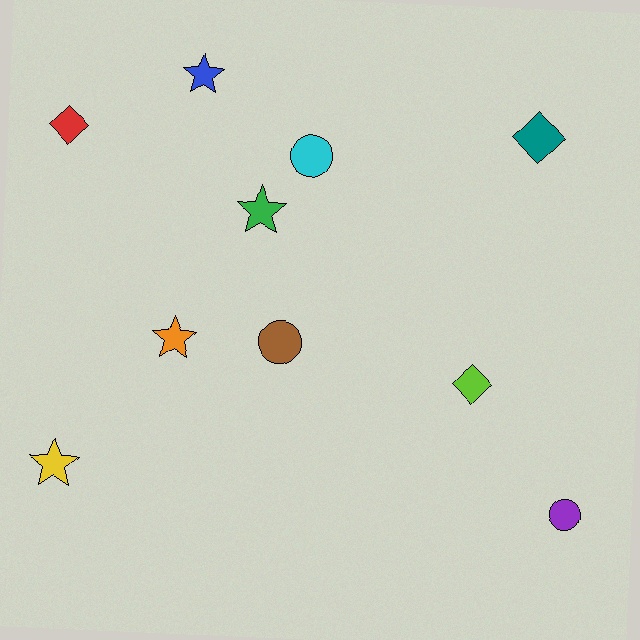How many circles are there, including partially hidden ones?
There are 3 circles.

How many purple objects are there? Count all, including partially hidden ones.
There is 1 purple object.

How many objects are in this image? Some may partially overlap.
There are 10 objects.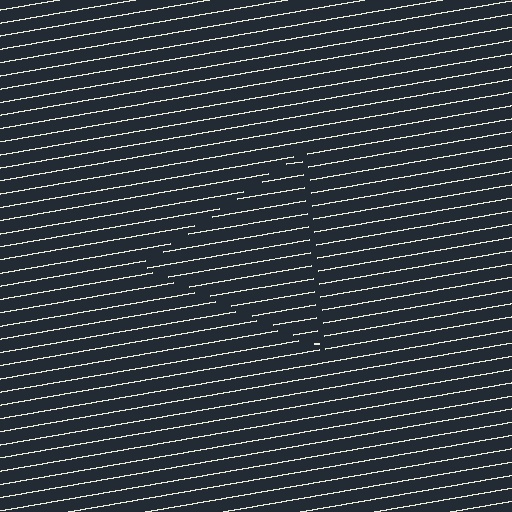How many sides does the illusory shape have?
3 sides — the line-ends trace a triangle.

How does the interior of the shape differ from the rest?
The interior of the shape contains the same grating, shifted by half a period — the contour is defined by the phase discontinuity where line-ends from the inner and outer gratings abut.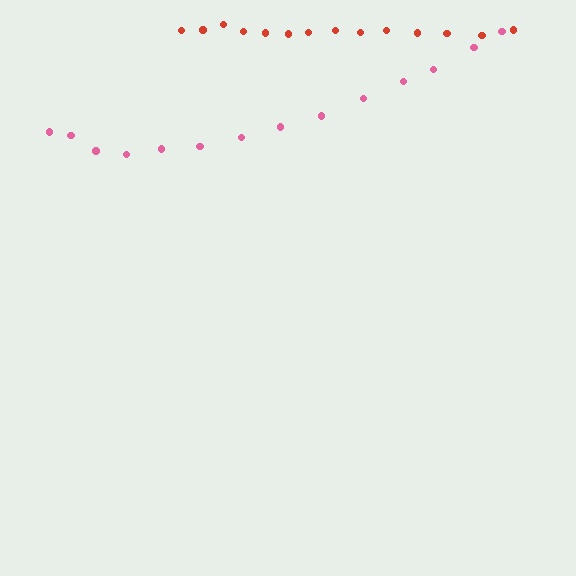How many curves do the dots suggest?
There are 2 distinct paths.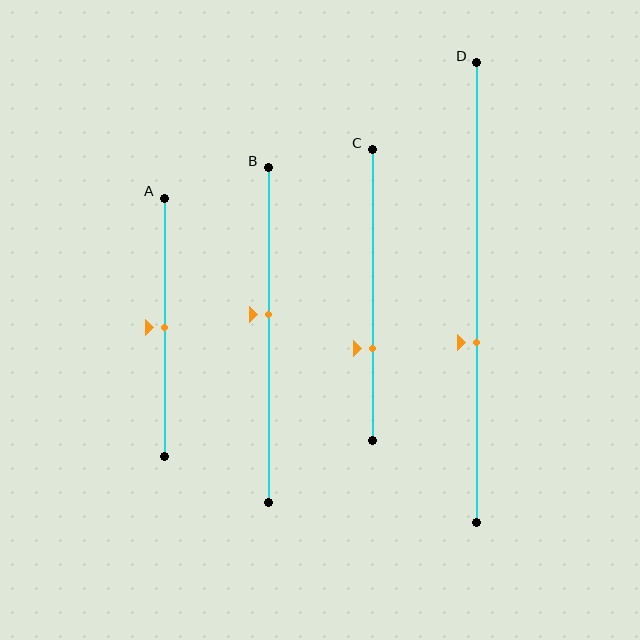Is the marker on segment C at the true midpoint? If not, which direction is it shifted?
No, the marker on segment C is shifted downward by about 18% of the segment length.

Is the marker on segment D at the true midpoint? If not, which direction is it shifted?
No, the marker on segment D is shifted downward by about 11% of the segment length.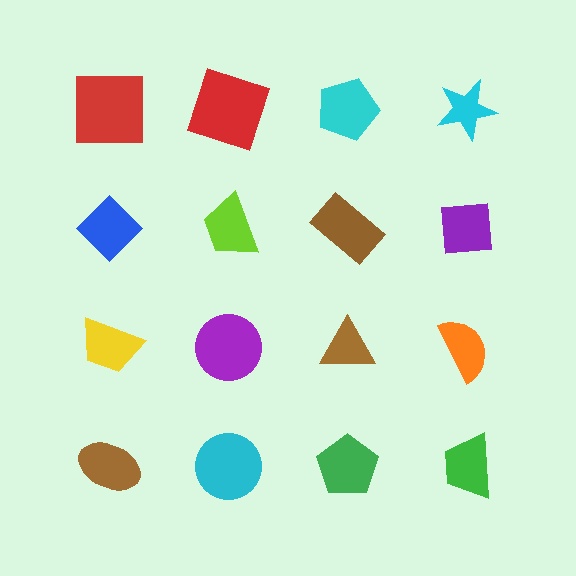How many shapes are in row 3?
4 shapes.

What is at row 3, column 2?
A purple circle.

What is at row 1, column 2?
A red square.